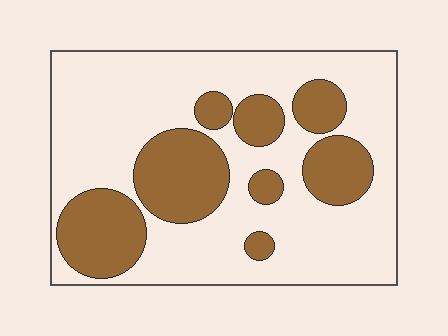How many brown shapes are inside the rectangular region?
8.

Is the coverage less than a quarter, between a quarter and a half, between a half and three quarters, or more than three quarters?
Between a quarter and a half.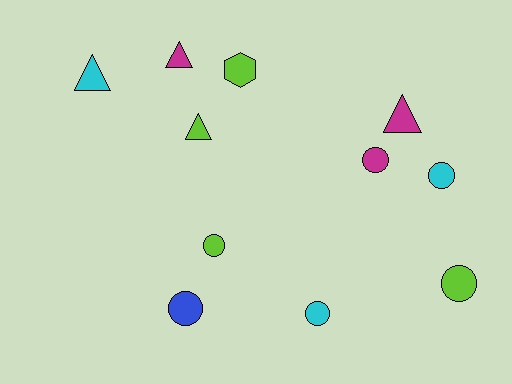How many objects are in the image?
There are 11 objects.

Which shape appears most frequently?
Circle, with 6 objects.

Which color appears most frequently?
Lime, with 4 objects.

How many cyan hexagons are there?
There are no cyan hexagons.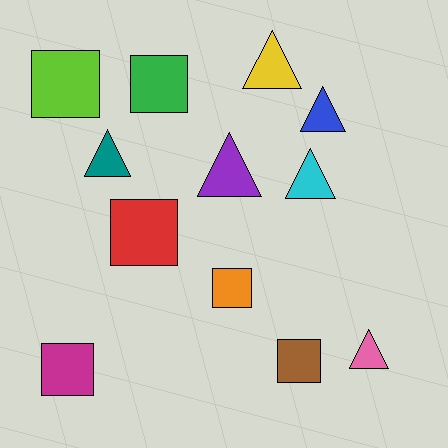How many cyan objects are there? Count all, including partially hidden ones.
There is 1 cyan object.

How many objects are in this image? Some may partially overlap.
There are 12 objects.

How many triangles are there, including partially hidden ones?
There are 6 triangles.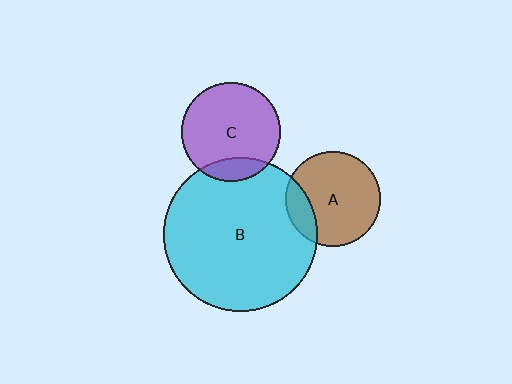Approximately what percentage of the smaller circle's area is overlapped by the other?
Approximately 15%.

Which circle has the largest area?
Circle B (cyan).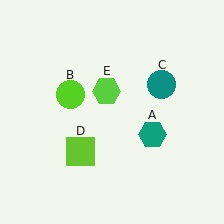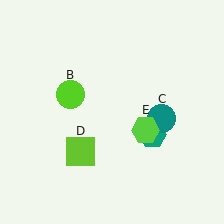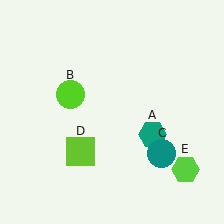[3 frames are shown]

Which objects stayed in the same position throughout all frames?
Teal hexagon (object A) and lime circle (object B) and lime square (object D) remained stationary.